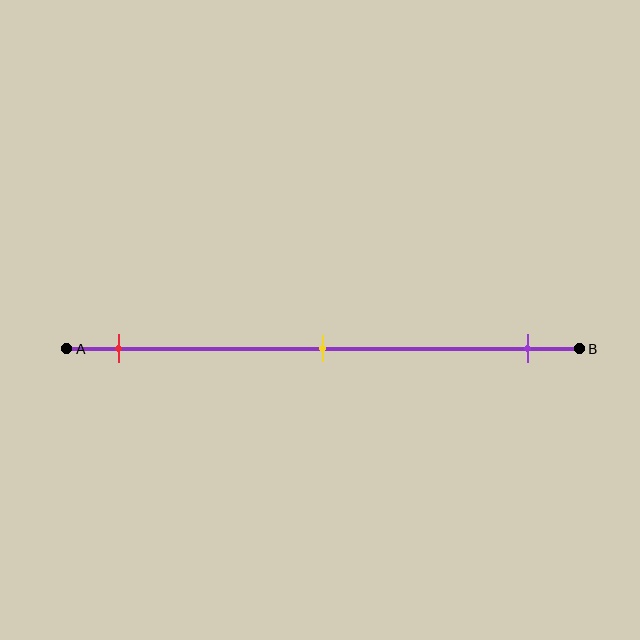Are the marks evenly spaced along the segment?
Yes, the marks are approximately evenly spaced.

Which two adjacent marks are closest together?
The red and yellow marks are the closest adjacent pair.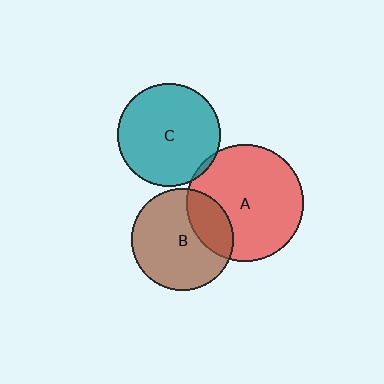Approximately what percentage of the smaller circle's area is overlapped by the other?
Approximately 5%.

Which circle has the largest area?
Circle A (red).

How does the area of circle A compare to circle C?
Approximately 1.3 times.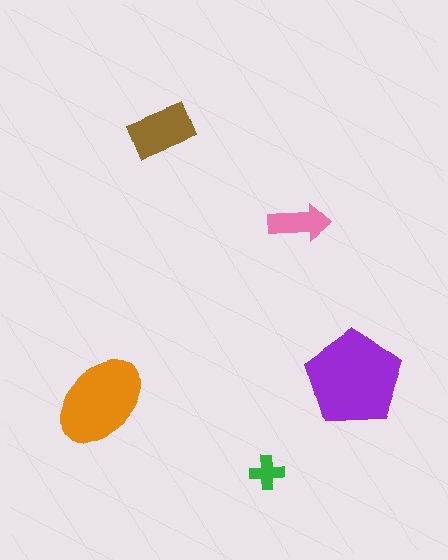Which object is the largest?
The purple pentagon.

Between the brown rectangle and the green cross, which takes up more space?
The brown rectangle.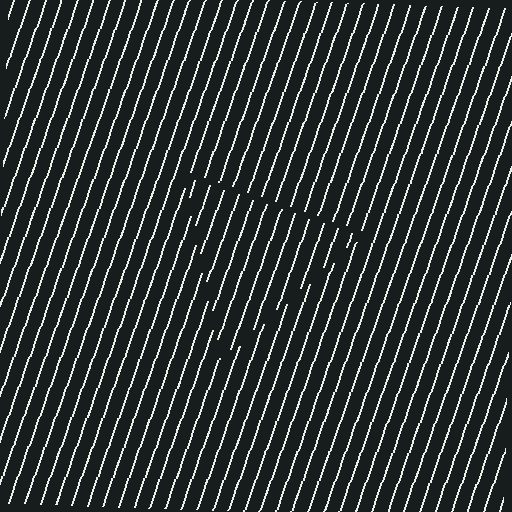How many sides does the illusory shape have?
3 sides — the line-ends trace a triangle.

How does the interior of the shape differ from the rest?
The interior of the shape contains the same grating, shifted by half a period — the contour is defined by the phase discontinuity where line-ends from the inner and outer gratings abut.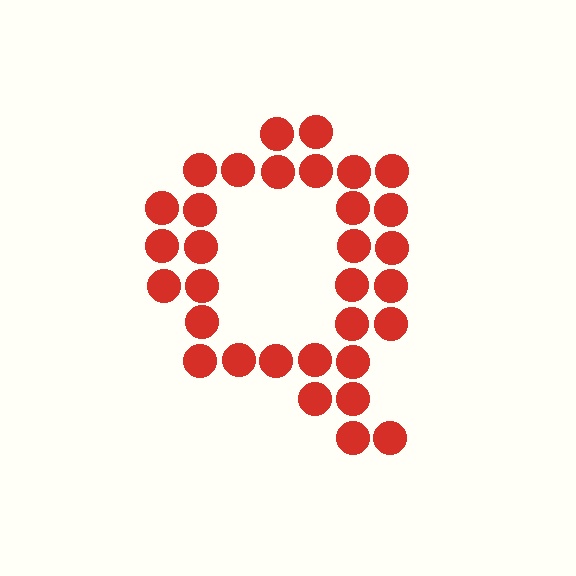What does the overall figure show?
The overall figure shows the letter Q.